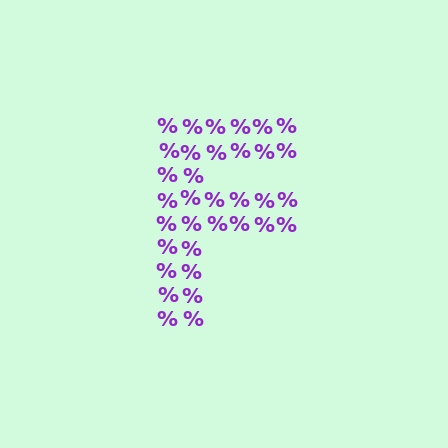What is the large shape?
The large shape is the letter F.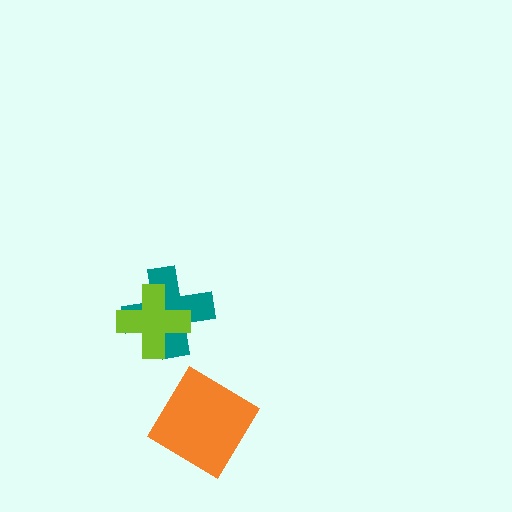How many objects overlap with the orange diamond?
0 objects overlap with the orange diamond.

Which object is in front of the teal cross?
The lime cross is in front of the teal cross.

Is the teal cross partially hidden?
Yes, it is partially covered by another shape.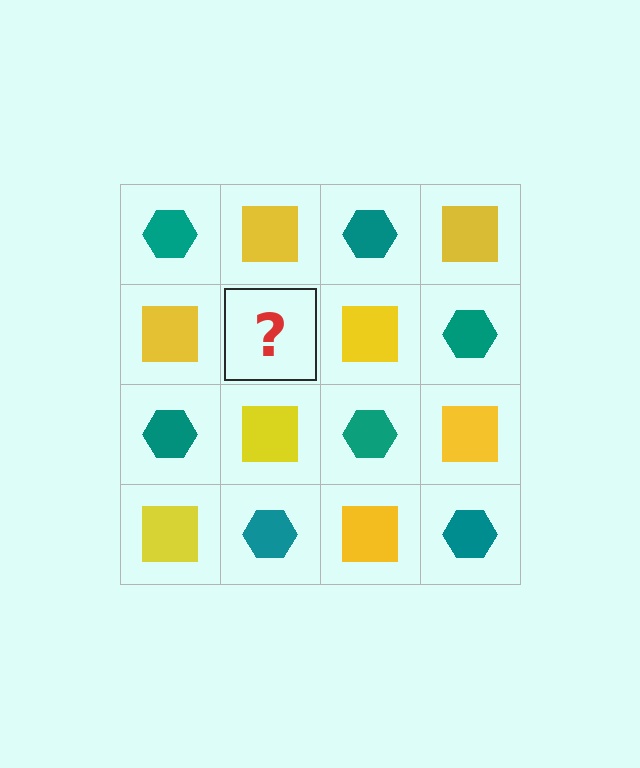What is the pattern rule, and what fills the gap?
The rule is that it alternates teal hexagon and yellow square in a checkerboard pattern. The gap should be filled with a teal hexagon.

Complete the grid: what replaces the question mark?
The question mark should be replaced with a teal hexagon.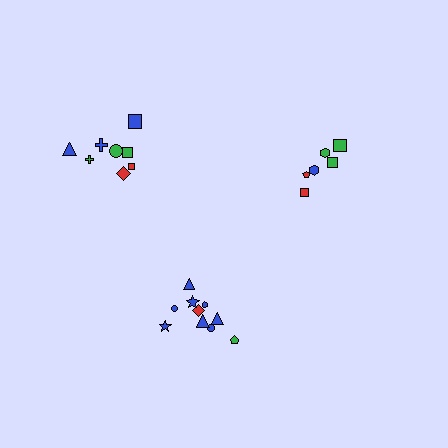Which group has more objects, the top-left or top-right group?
The top-left group.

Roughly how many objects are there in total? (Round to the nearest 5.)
Roughly 25 objects in total.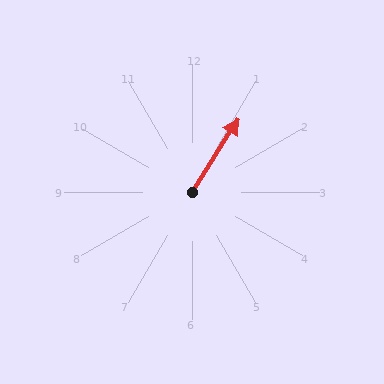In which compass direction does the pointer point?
Northeast.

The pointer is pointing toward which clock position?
Roughly 1 o'clock.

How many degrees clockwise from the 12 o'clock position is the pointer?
Approximately 32 degrees.